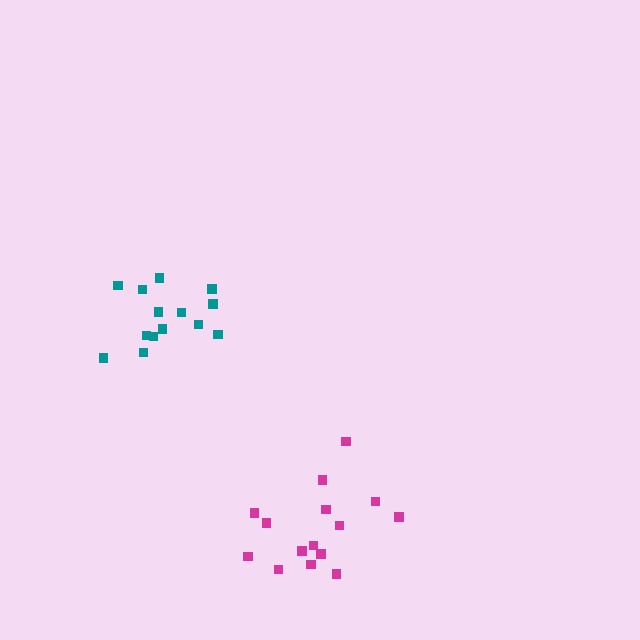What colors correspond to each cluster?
The clusters are colored: magenta, teal.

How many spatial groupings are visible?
There are 2 spatial groupings.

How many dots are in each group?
Group 1: 15 dots, Group 2: 14 dots (29 total).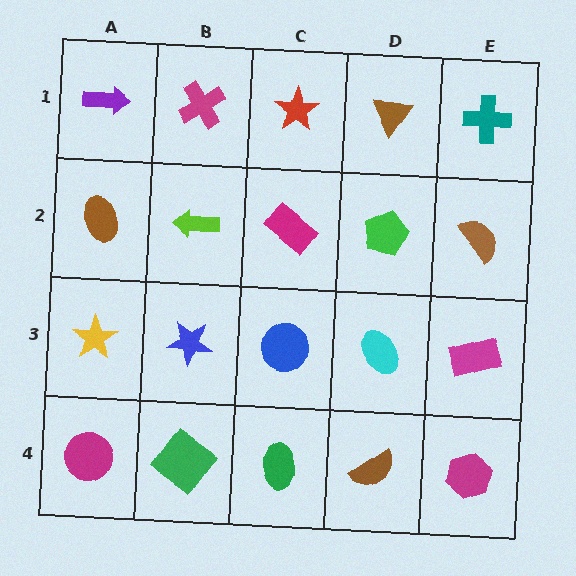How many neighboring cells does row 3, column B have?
4.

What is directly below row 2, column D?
A cyan ellipse.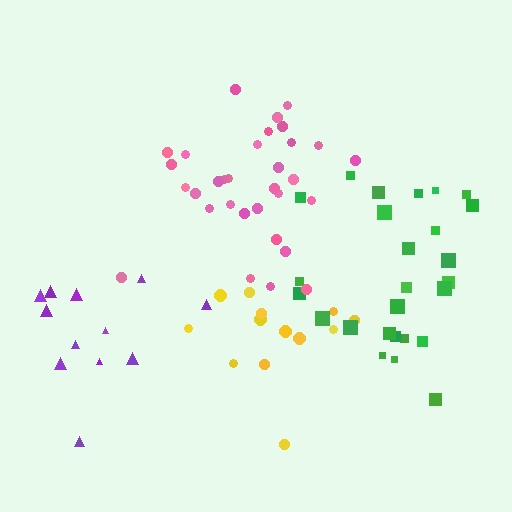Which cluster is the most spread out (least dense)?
Purple.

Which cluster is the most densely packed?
Pink.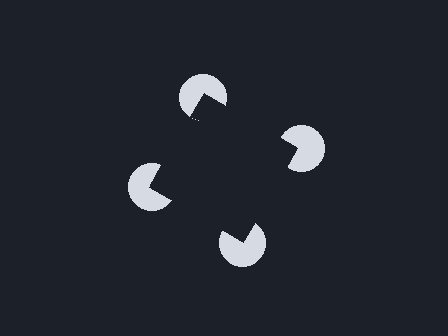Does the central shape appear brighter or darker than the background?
It typically appears slightly darker than the background, even though no actual brightness change is drawn.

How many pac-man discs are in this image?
There are 4 — one at each vertex of the illusory square.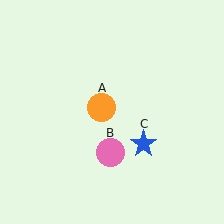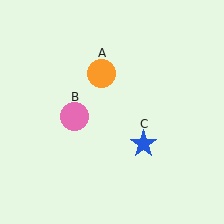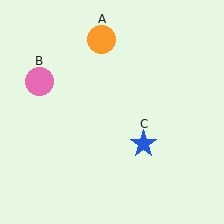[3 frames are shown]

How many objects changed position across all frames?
2 objects changed position: orange circle (object A), pink circle (object B).